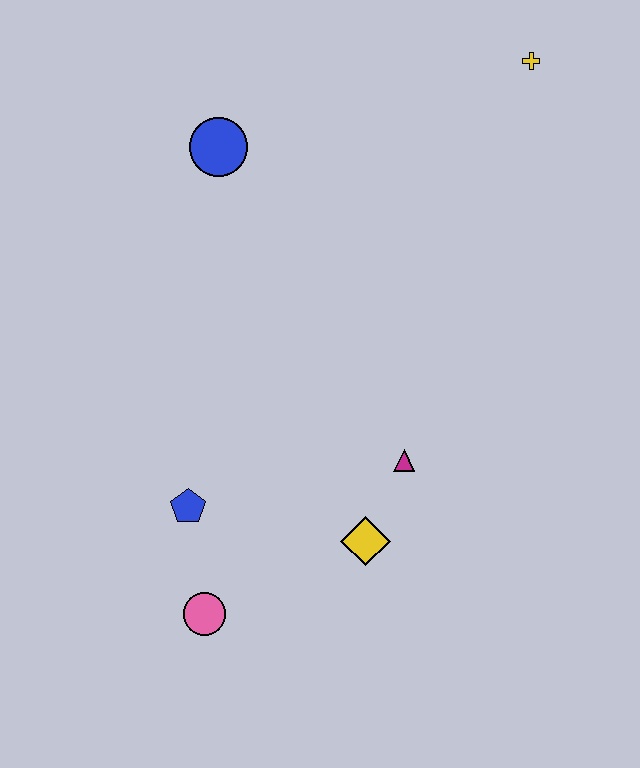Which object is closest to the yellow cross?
The blue circle is closest to the yellow cross.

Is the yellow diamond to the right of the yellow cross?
No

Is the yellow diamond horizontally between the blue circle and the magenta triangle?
Yes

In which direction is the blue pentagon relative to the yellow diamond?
The blue pentagon is to the left of the yellow diamond.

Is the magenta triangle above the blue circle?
No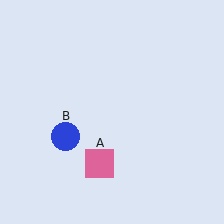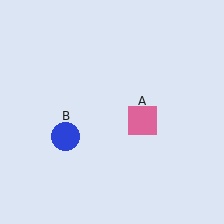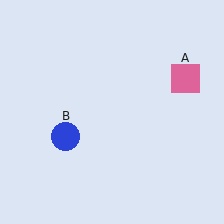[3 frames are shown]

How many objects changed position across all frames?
1 object changed position: pink square (object A).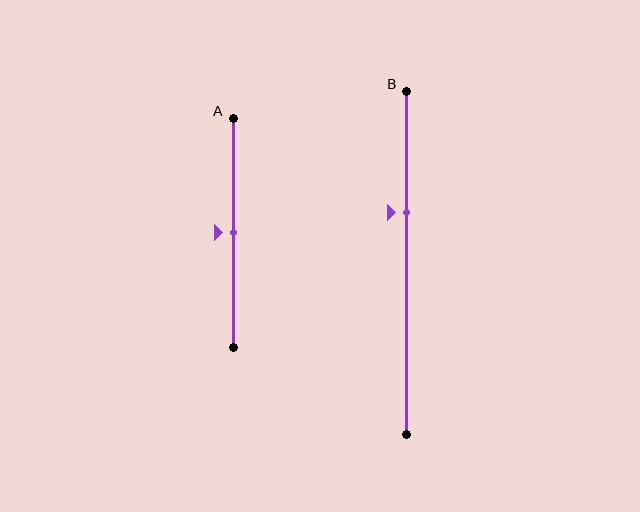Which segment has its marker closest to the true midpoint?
Segment A has its marker closest to the true midpoint.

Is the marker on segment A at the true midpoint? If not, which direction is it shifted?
Yes, the marker on segment A is at the true midpoint.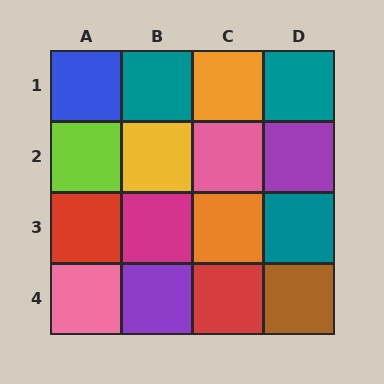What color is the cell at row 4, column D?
Brown.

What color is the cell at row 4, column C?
Red.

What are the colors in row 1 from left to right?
Blue, teal, orange, teal.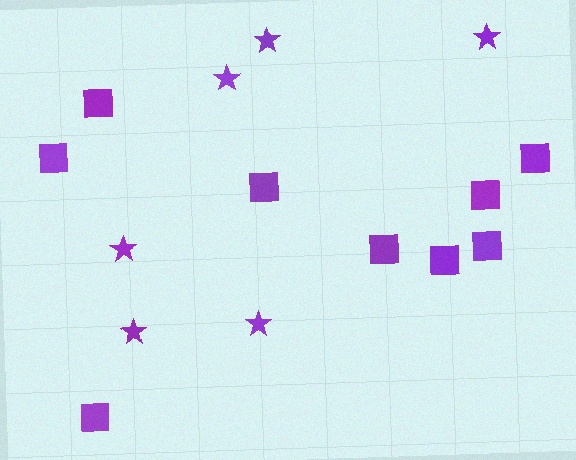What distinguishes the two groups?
There are 2 groups: one group of stars (6) and one group of squares (9).